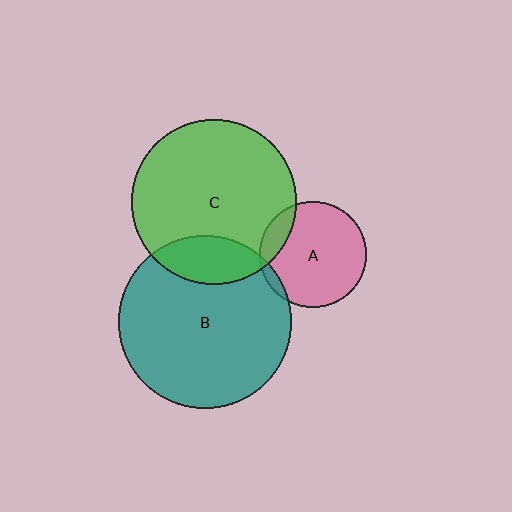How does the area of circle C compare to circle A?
Approximately 2.4 times.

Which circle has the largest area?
Circle B (teal).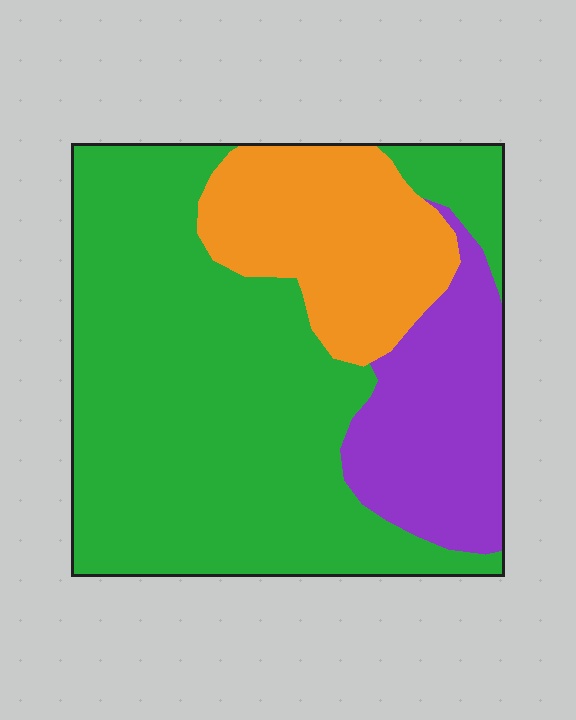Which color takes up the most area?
Green, at roughly 60%.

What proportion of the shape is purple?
Purple covers about 20% of the shape.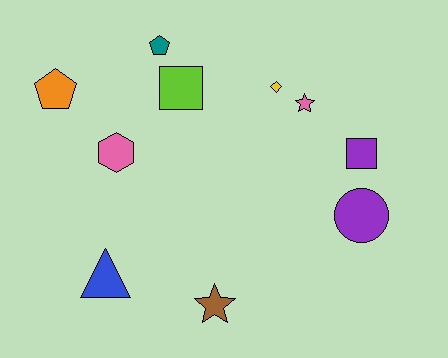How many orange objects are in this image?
There is 1 orange object.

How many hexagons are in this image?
There is 1 hexagon.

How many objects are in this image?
There are 10 objects.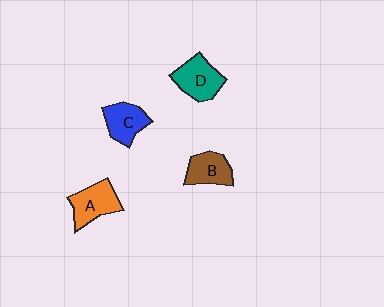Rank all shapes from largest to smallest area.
From largest to smallest: D (teal), A (orange), C (blue), B (brown).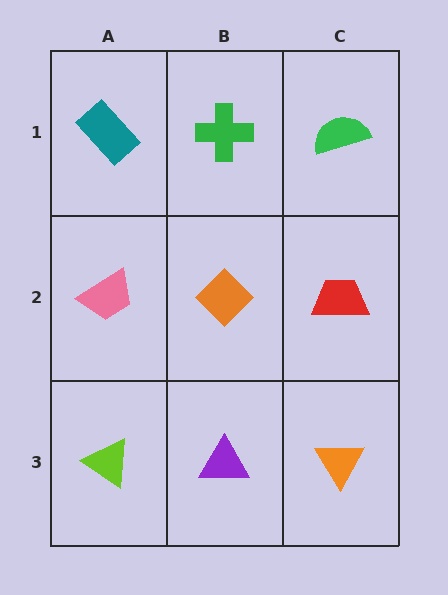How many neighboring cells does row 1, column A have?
2.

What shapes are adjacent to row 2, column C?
A green semicircle (row 1, column C), an orange triangle (row 3, column C), an orange diamond (row 2, column B).